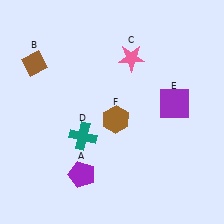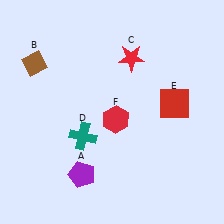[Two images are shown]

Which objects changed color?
C changed from pink to red. E changed from purple to red. F changed from brown to red.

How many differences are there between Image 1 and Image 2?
There are 3 differences between the two images.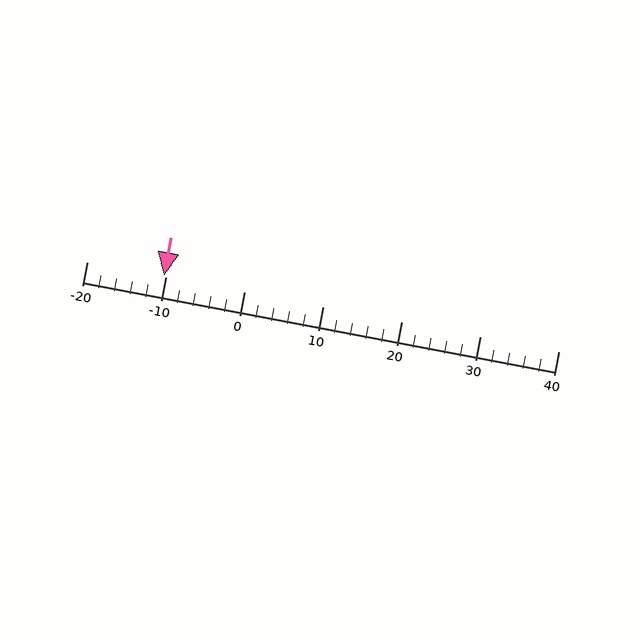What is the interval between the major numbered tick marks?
The major tick marks are spaced 10 units apart.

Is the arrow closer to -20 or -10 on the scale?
The arrow is closer to -10.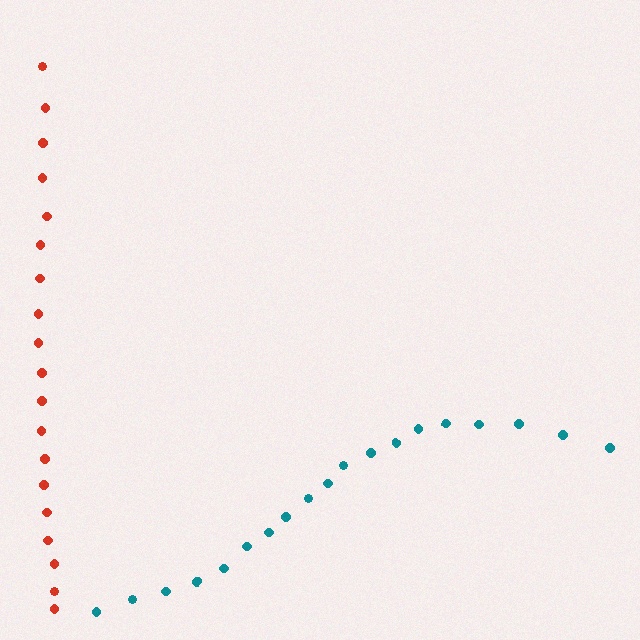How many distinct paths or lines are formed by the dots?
There are 2 distinct paths.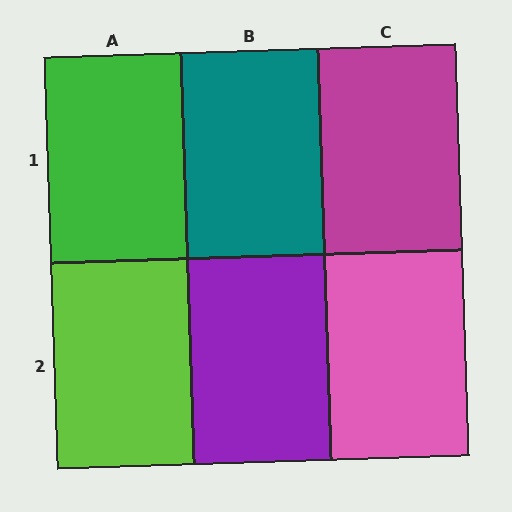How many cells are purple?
1 cell is purple.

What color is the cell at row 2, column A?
Lime.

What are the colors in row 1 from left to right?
Green, teal, magenta.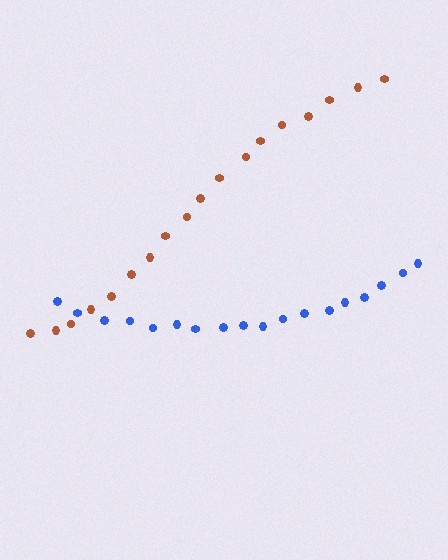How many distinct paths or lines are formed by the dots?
There are 2 distinct paths.